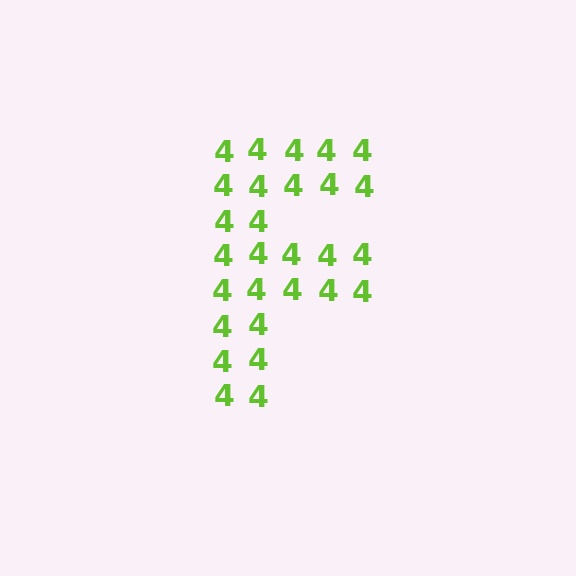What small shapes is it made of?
It is made of small digit 4's.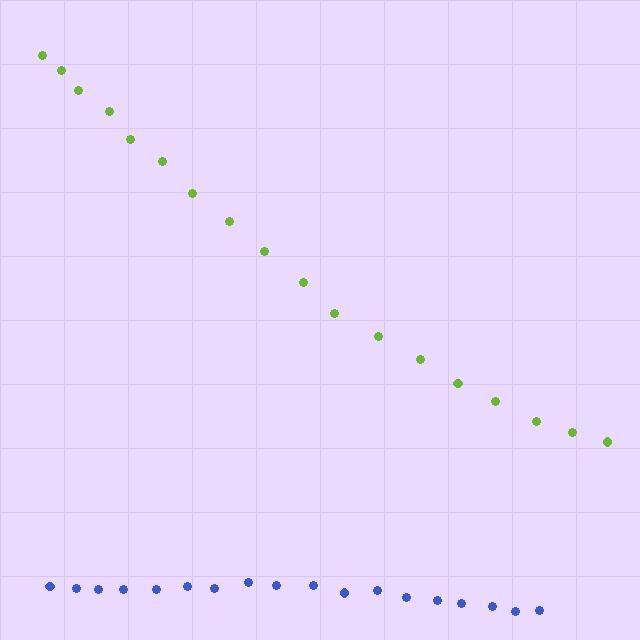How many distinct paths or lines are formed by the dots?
There are 2 distinct paths.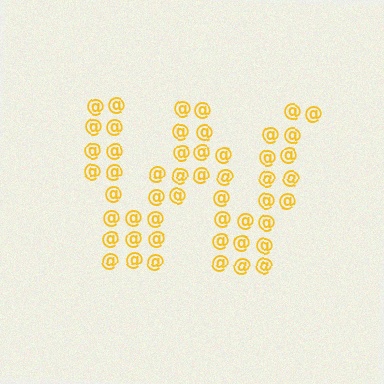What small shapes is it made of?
It is made of small at signs.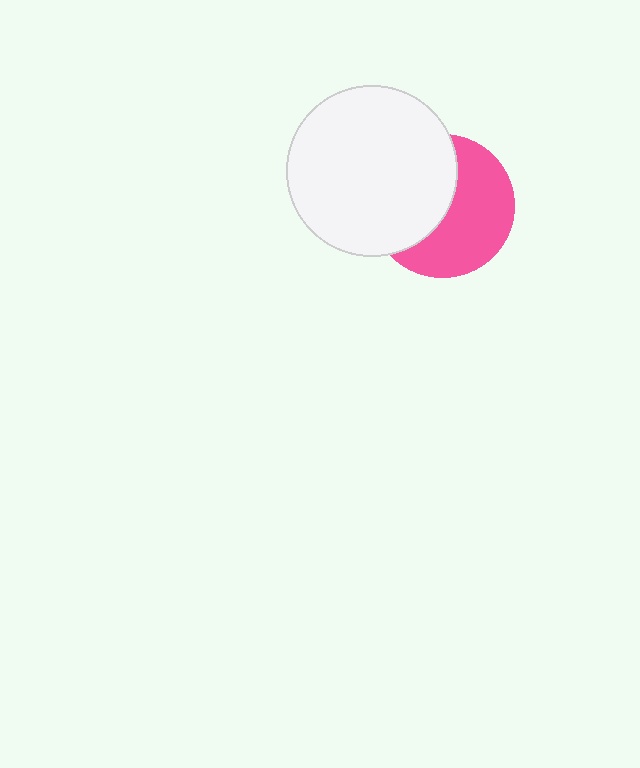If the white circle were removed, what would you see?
You would see the complete pink circle.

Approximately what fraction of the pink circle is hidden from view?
Roughly 47% of the pink circle is hidden behind the white circle.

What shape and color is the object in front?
The object in front is a white circle.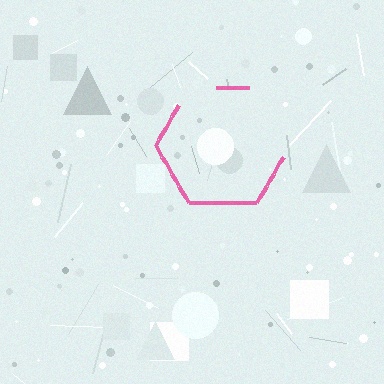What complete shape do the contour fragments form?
The contour fragments form a hexagon.